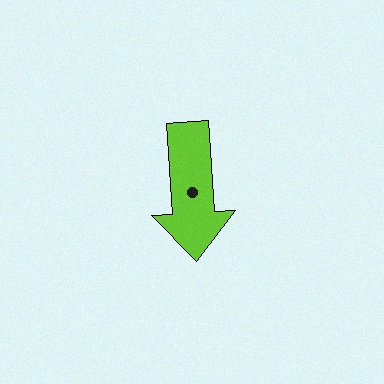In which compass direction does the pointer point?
South.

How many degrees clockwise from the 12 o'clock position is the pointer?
Approximately 176 degrees.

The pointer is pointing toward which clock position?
Roughly 6 o'clock.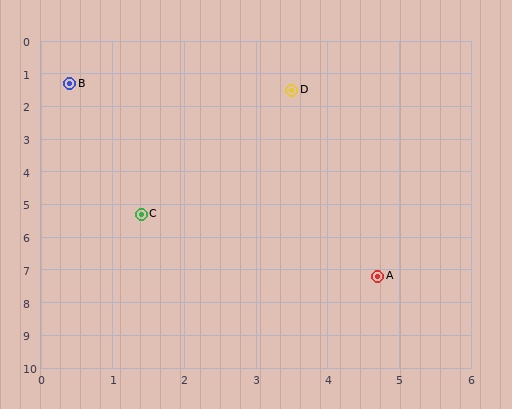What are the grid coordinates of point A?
Point A is at approximately (4.7, 7.2).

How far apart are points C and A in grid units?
Points C and A are about 3.8 grid units apart.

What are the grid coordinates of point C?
Point C is at approximately (1.4, 5.3).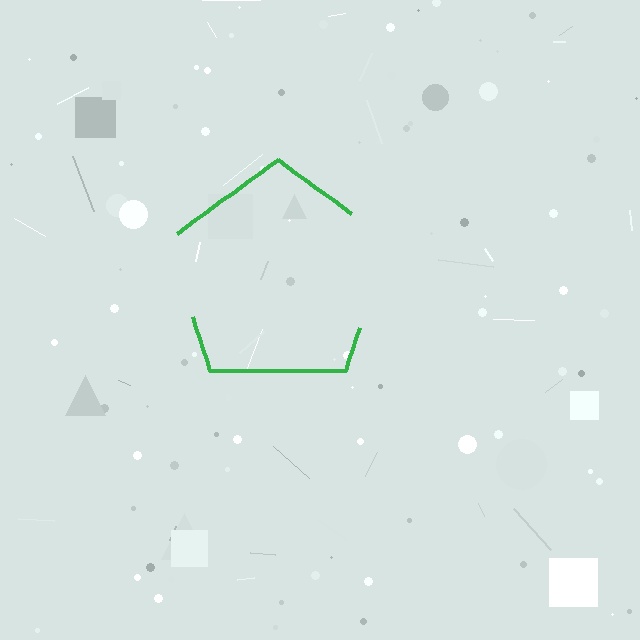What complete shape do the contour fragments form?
The contour fragments form a pentagon.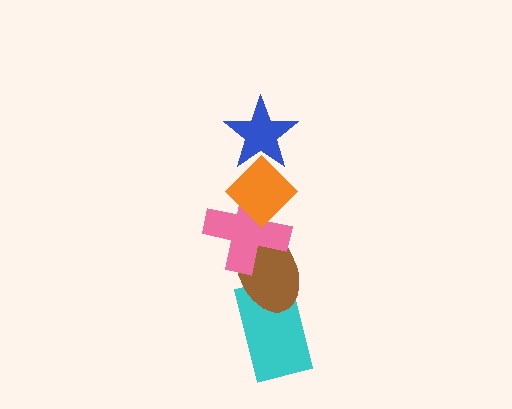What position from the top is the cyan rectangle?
The cyan rectangle is 5th from the top.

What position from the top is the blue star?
The blue star is 1st from the top.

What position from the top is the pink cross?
The pink cross is 3rd from the top.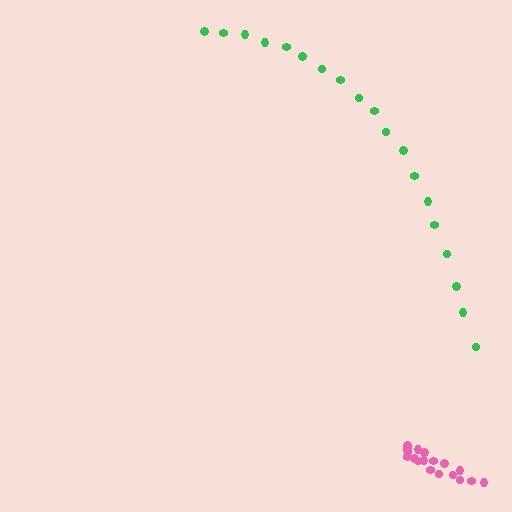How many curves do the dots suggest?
There are 2 distinct paths.